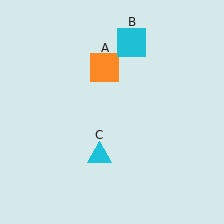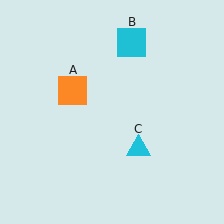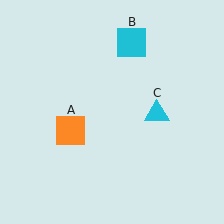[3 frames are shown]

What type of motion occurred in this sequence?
The orange square (object A), cyan triangle (object C) rotated counterclockwise around the center of the scene.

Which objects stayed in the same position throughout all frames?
Cyan square (object B) remained stationary.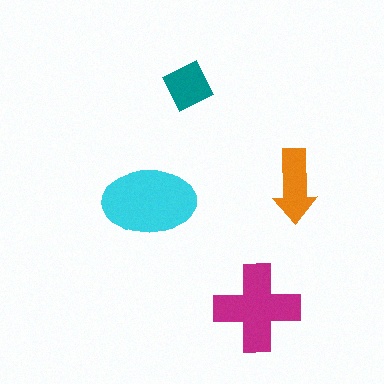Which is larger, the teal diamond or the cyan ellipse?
The cyan ellipse.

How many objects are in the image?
There are 4 objects in the image.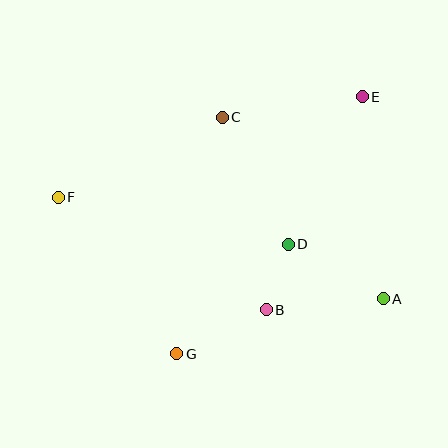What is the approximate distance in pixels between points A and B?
The distance between A and B is approximately 118 pixels.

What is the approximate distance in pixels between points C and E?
The distance between C and E is approximately 141 pixels.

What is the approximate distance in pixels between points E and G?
The distance between E and G is approximately 317 pixels.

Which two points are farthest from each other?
Points A and F are farthest from each other.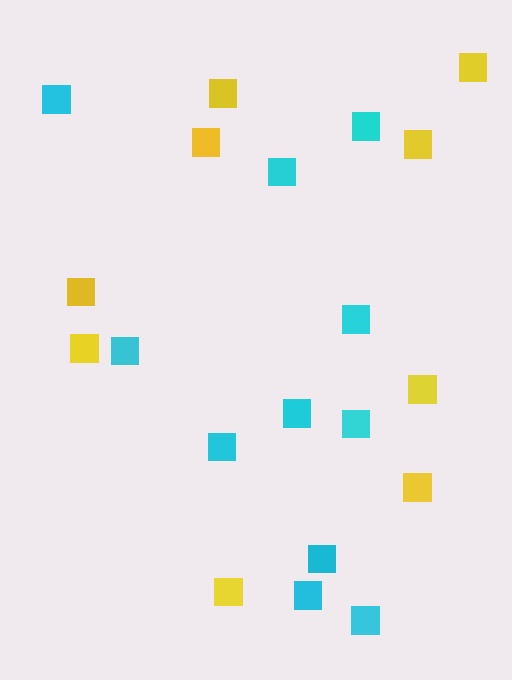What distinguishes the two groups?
There are 2 groups: one group of yellow squares (9) and one group of cyan squares (11).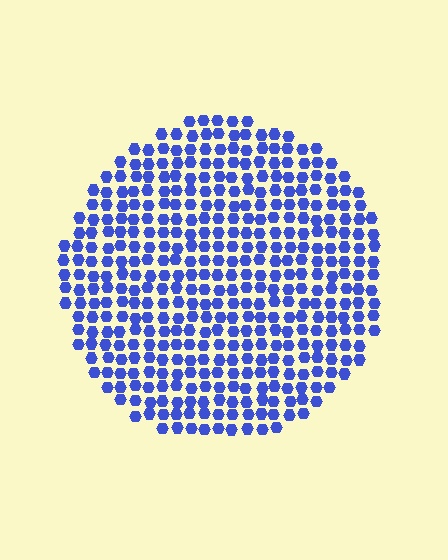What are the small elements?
The small elements are hexagons.